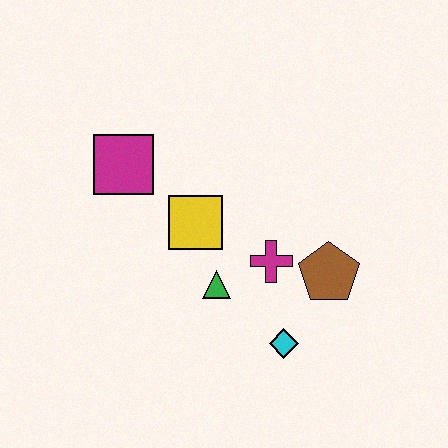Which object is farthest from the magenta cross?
The magenta square is farthest from the magenta cross.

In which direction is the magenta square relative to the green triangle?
The magenta square is above the green triangle.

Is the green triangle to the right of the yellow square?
Yes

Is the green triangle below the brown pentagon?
Yes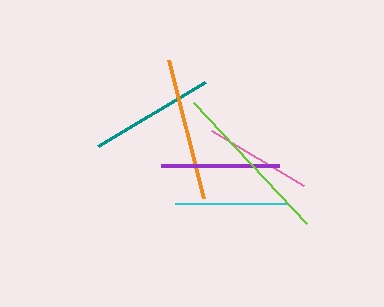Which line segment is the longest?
The lime line is the longest at approximately 166 pixels.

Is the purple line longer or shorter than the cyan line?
The purple line is longer than the cyan line.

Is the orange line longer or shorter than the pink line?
The orange line is longer than the pink line.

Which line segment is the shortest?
The pink line is the shortest at approximately 108 pixels.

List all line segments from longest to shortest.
From longest to shortest: lime, orange, teal, purple, cyan, pink.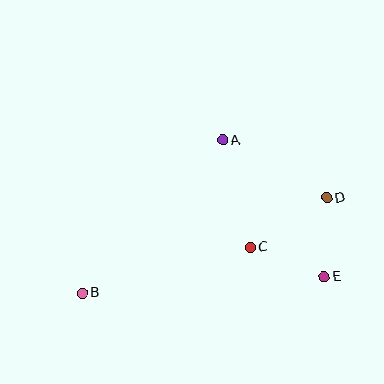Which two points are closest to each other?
Points D and E are closest to each other.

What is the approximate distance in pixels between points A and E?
The distance between A and E is approximately 170 pixels.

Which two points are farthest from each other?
Points B and D are farthest from each other.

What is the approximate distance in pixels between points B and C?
The distance between B and C is approximately 174 pixels.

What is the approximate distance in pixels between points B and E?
The distance between B and E is approximately 242 pixels.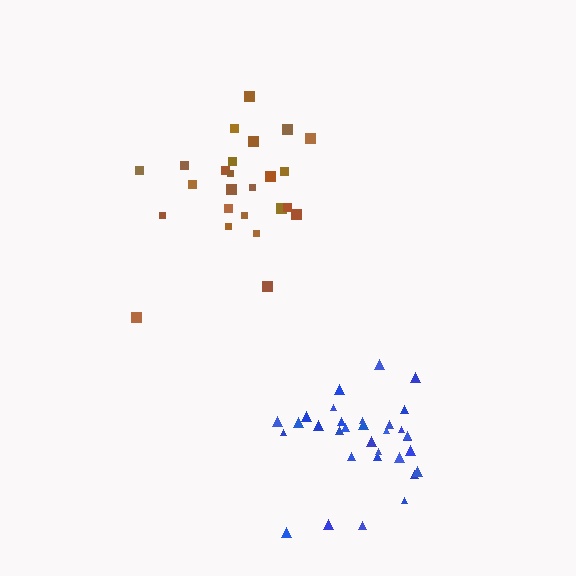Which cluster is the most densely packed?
Blue.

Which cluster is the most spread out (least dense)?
Brown.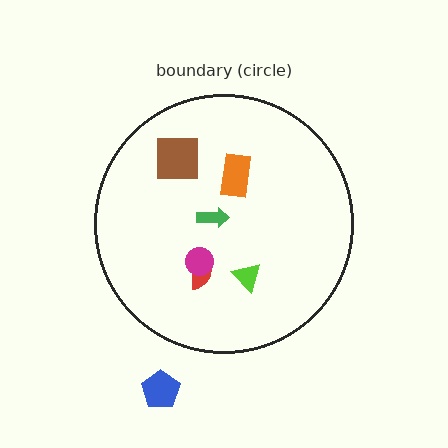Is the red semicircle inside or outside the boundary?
Inside.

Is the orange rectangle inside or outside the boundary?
Inside.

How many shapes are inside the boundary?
6 inside, 1 outside.